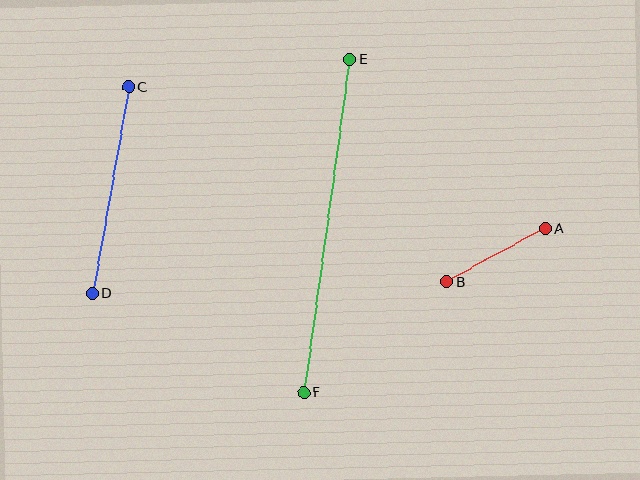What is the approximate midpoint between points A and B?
The midpoint is at approximately (496, 255) pixels.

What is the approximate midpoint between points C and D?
The midpoint is at approximately (110, 190) pixels.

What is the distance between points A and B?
The distance is approximately 112 pixels.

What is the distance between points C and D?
The distance is approximately 210 pixels.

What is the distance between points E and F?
The distance is approximately 337 pixels.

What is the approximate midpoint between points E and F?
The midpoint is at approximately (327, 226) pixels.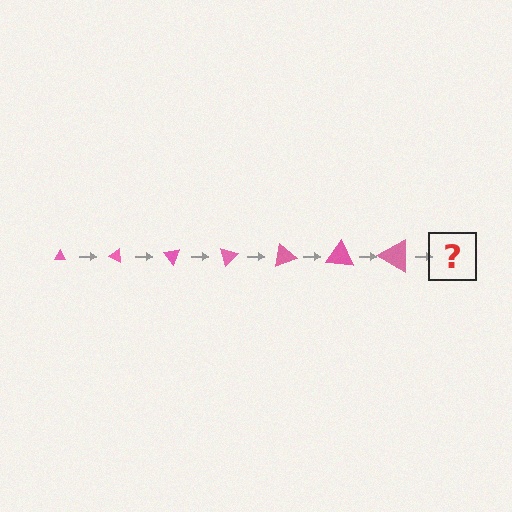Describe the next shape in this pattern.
It should be a triangle, larger than the previous one and rotated 175 degrees from the start.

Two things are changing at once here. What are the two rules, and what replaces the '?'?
The two rules are that the triangle grows larger each step and it rotates 25 degrees each step. The '?' should be a triangle, larger than the previous one and rotated 175 degrees from the start.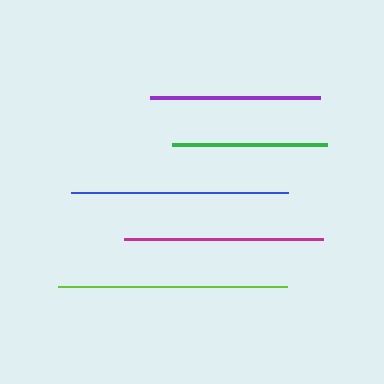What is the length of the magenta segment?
The magenta segment is approximately 199 pixels long.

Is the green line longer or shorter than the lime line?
The lime line is longer than the green line.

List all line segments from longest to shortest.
From longest to shortest: lime, blue, magenta, purple, green.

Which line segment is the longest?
The lime line is the longest at approximately 229 pixels.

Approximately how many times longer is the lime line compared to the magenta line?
The lime line is approximately 1.1 times the length of the magenta line.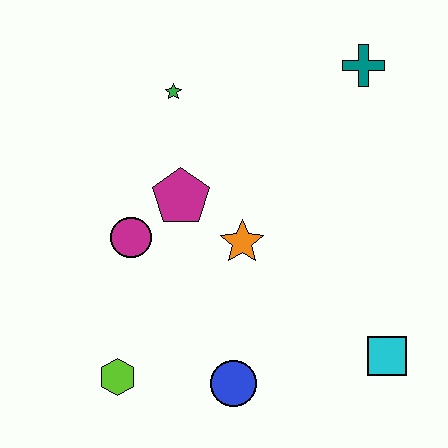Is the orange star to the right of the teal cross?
No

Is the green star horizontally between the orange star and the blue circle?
No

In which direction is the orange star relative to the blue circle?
The orange star is above the blue circle.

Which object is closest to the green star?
The magenta pentagon is closest to the green star.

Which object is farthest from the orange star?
The teal cross is farthest from the orange star.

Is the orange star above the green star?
No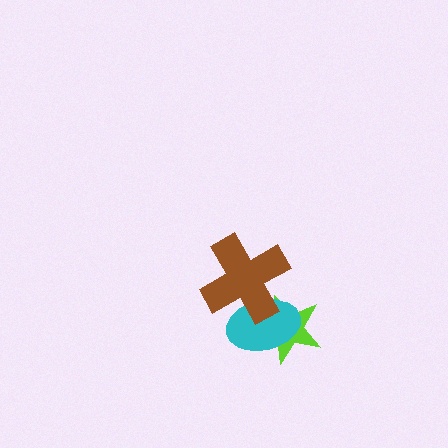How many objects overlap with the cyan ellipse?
2 objects overlap with the cyan ellipse.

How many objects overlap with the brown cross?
2 objects overlap with the brown cross.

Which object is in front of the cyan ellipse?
The brown cross is in front of the cyan ellipse.